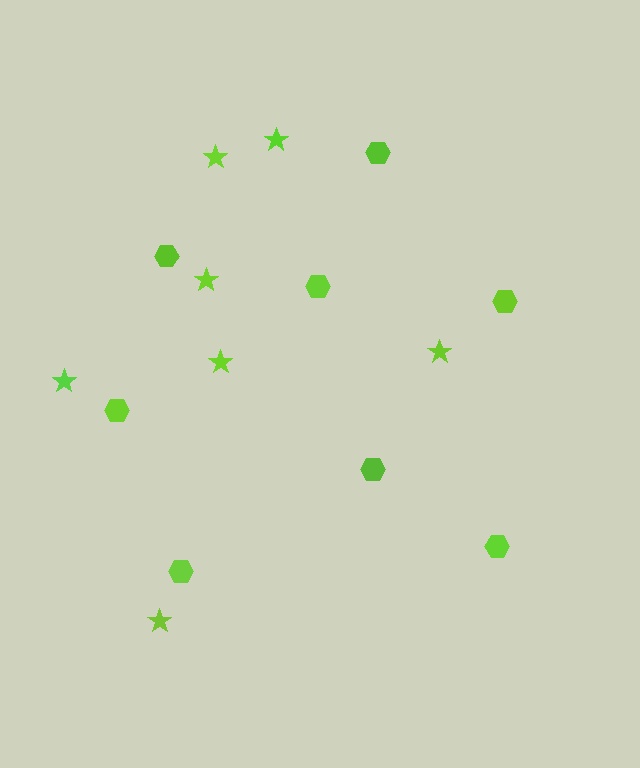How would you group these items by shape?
There are 2 groups: one group of stars (7) and one group of hexagons (8).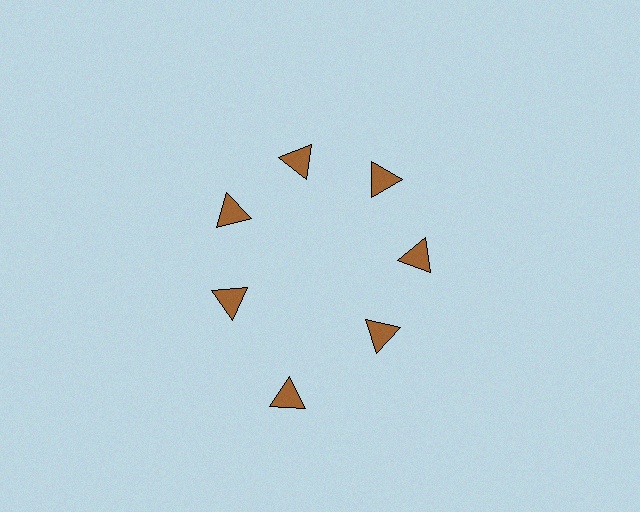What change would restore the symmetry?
The symmetry would be restored by moving it inward, back onto the ring so that all 7 triangles sit at equal angles and equal distance from the center.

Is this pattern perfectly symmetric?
No. The 7 brown triangles are arranged in a ring, but one element near the 6 o'clock position is pushed outward from the center, breaking the 7-fold rotational symmetry.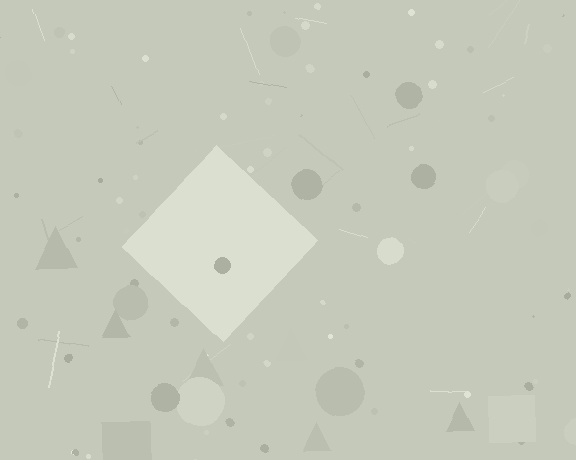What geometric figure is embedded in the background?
A diamond is embedded in the background.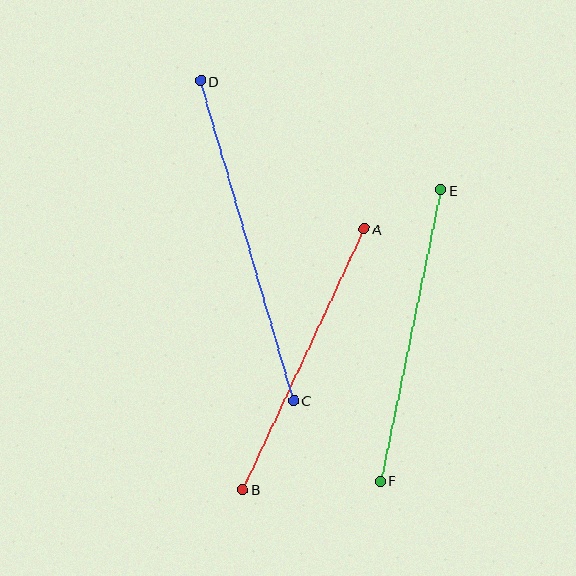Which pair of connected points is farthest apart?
Points C and D are farthest apart.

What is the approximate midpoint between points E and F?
The midpoint is at approximately (411, 335) pixels.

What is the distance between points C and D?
The distance is approximately 333 pixels.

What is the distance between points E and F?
The distance is approximately 297 pixels.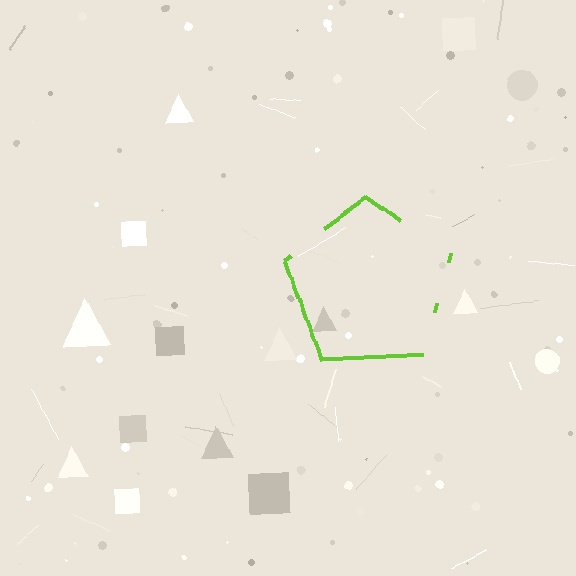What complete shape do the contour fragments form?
The contour fragments form a pentagon.